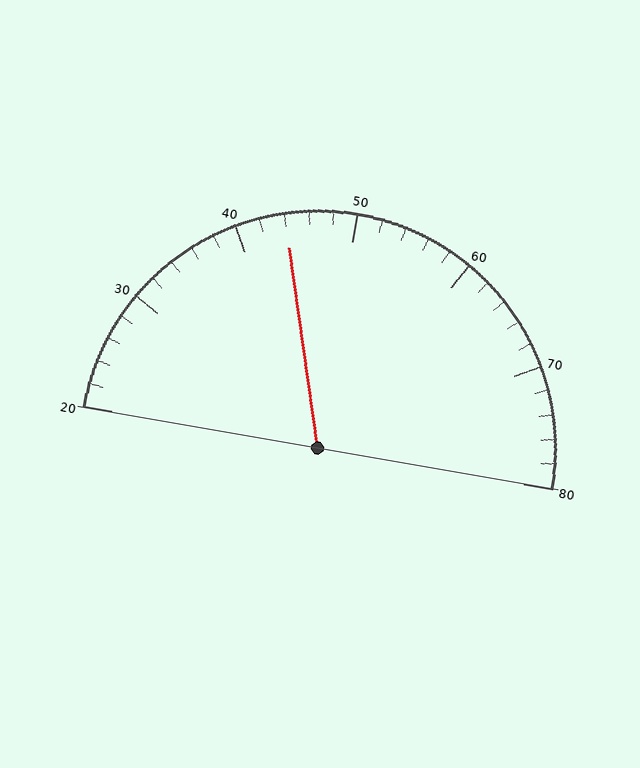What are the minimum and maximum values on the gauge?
The gauge ranges from 20 to 80.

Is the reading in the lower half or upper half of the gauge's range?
The reading is in the lower half of the range (20 to 80).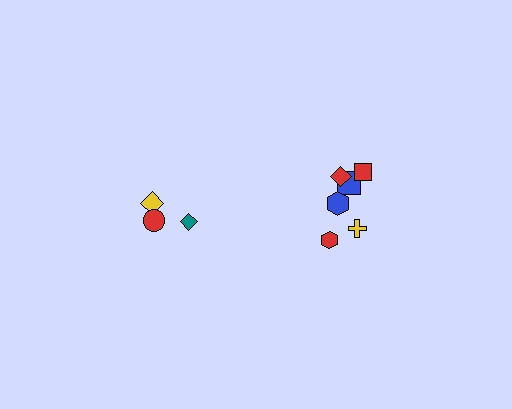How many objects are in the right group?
There are 6 objects.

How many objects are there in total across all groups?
There are 9 objects.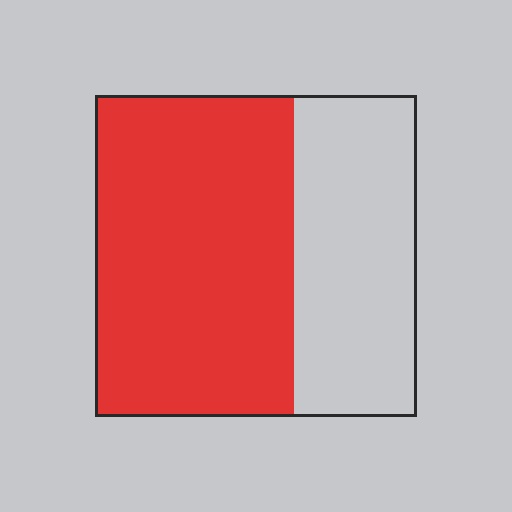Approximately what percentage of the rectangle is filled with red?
Approximately 60%.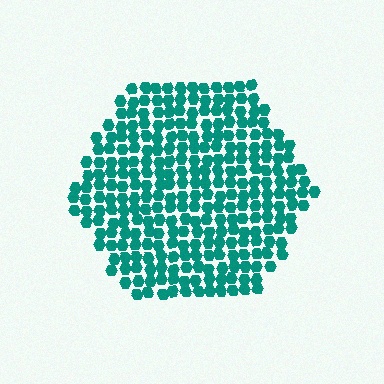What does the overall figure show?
The overall figure shows a hexagon.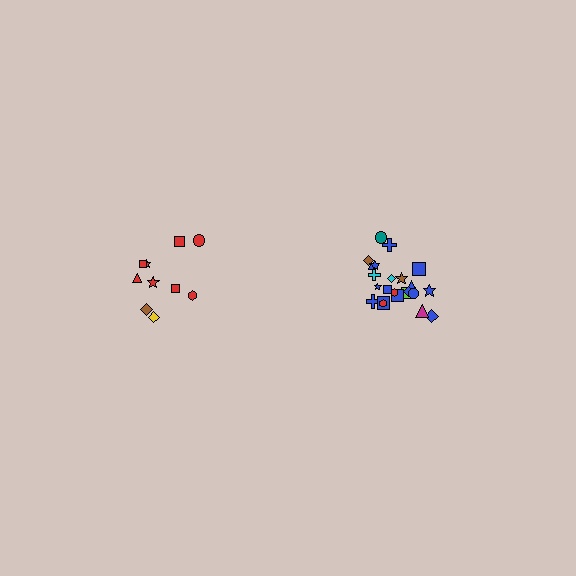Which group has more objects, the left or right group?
The right group.